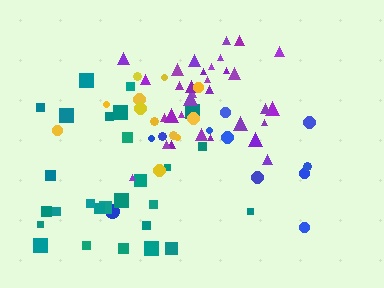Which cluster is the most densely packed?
Purple.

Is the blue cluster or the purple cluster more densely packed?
Purple.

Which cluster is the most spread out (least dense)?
Blue.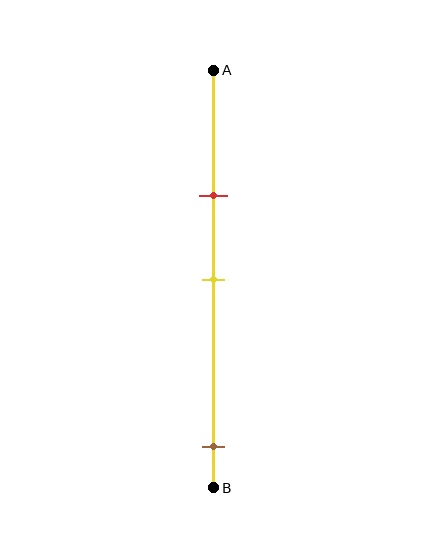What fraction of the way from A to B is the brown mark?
The brown mark is approximately 90% (0.9) of the way from A to B.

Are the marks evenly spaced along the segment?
No, the marks are not evenly spaced.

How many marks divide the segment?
There are 3 marks dividing the segment.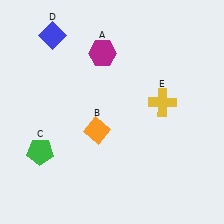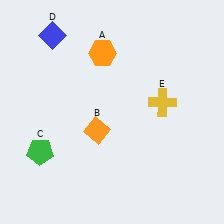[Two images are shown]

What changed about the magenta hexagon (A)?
In Image 1, A is magenta. In Image 2, it changed to orange.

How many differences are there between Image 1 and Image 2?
There is 1 difference between the two images.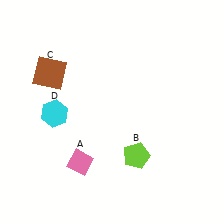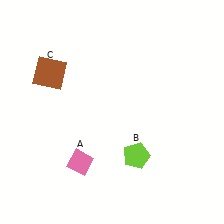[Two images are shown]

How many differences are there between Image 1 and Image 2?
There is 1 difference between the two images.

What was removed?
The cyan hexagon (D) was removed in Image 2.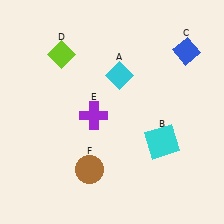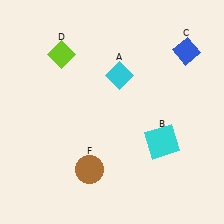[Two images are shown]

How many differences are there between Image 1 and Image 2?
There is 1 difference between the two images.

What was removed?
The purple cross (E) was removed in Image 2.